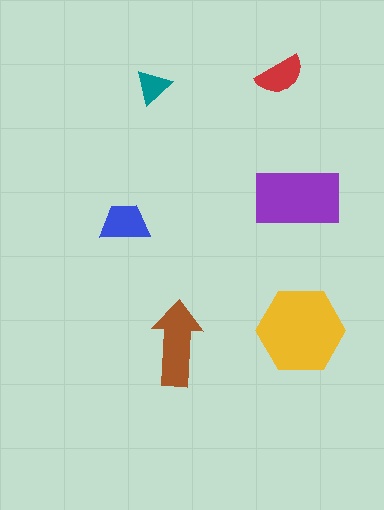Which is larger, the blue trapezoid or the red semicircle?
The blue trapezoid.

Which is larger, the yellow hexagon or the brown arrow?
The yellow hexagon.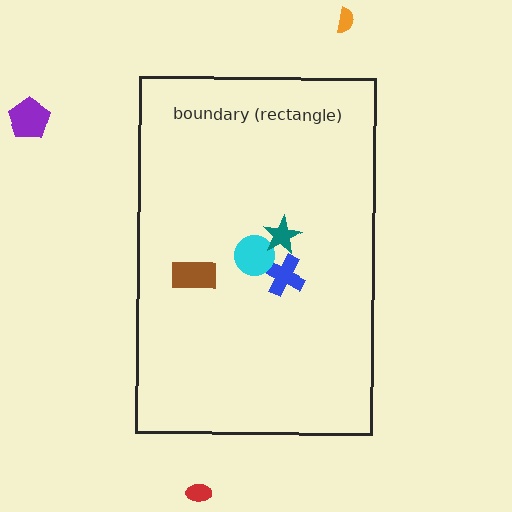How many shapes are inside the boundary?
4 inside, 3 outside.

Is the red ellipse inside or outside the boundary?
Outside.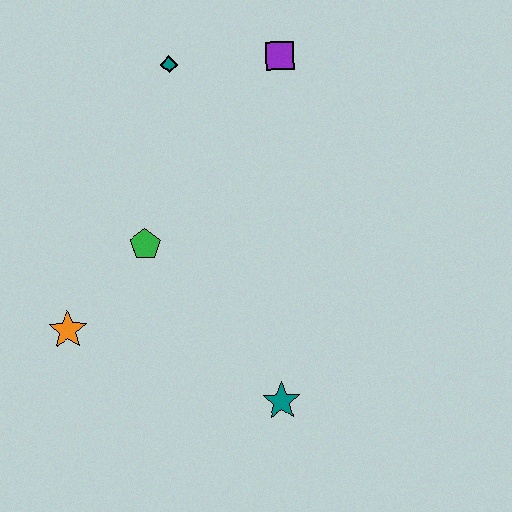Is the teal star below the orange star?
Yes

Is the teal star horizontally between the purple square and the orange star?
Yes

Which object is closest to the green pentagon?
The orange star is closest to the green pentagon.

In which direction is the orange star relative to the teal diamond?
The orange star is below the teal diamond.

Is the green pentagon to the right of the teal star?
No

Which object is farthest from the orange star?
The purple square is farthest from the orange star.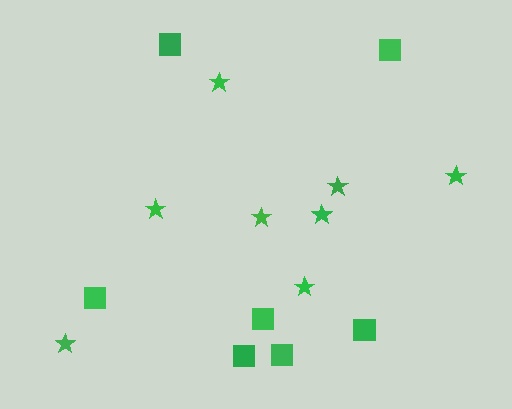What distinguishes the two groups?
There are 2 groups: one group of stars (8) and one group of squares (7).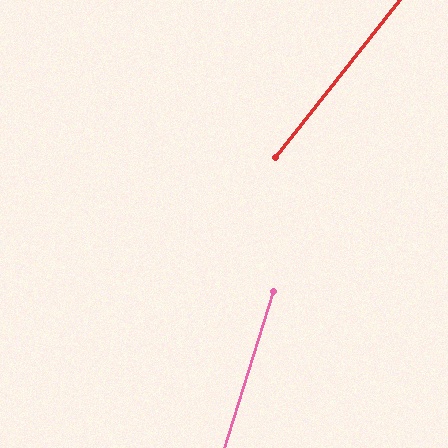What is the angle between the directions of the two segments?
Approximately 21 degrees.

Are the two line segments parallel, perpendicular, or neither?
Neither parallel nor perpendicular — they differ by about 21°.